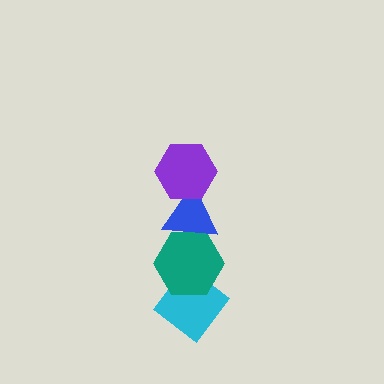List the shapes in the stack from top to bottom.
From top to bottom: the purple hexagon, the blue triangle, the teal hexagon, the cyan diamond.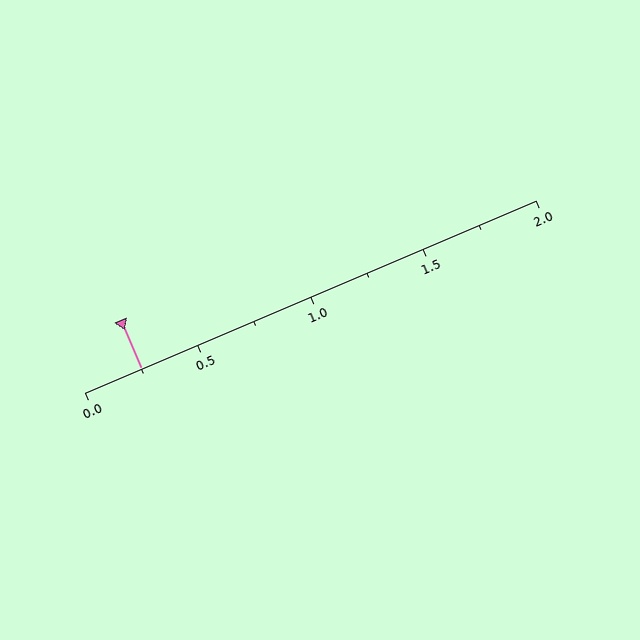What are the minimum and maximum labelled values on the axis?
The axis runs from 0.0 to 2.0.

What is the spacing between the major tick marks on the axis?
The major ticks are spaced 0.5 apart.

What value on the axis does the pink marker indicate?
The marker indicates approximately 0.25.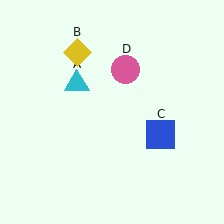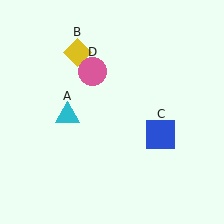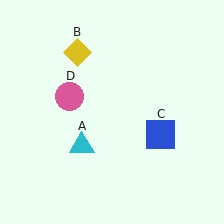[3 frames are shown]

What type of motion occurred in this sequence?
The cyan triangle (object A), pink circle (object D) rotated counterclockwise around the center of the scene.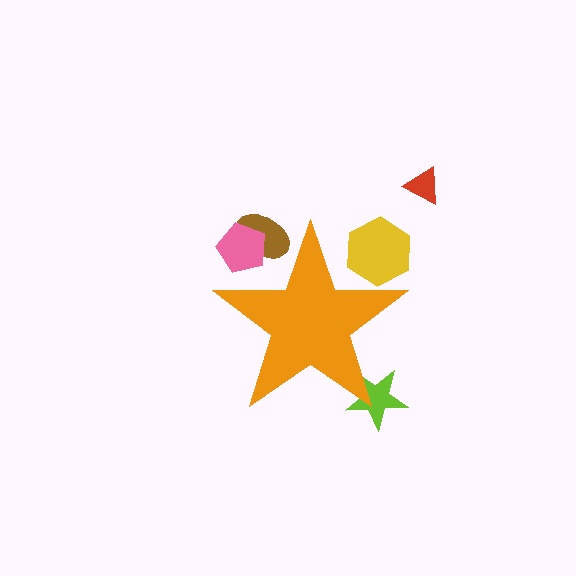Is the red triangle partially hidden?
No, the red triangle is fully visible.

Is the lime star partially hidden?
Yes, the lime star is partially hidden behind the orange star.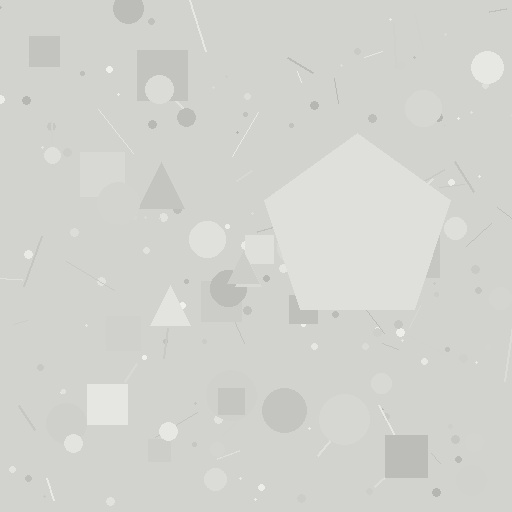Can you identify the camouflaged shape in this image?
The camouflaged shape is a pentagon.